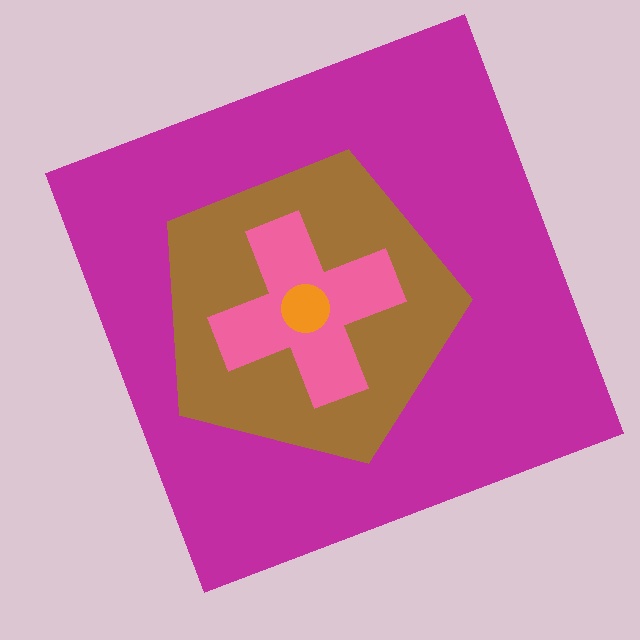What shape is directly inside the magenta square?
The brown pentagon.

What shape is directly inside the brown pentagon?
The pink cross.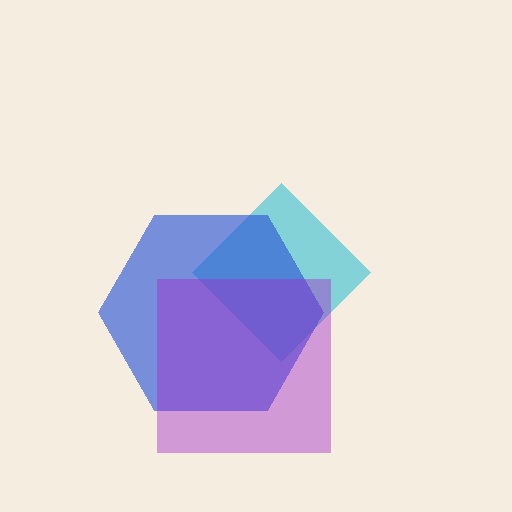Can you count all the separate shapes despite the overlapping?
Yes, there are 3 separate shapes.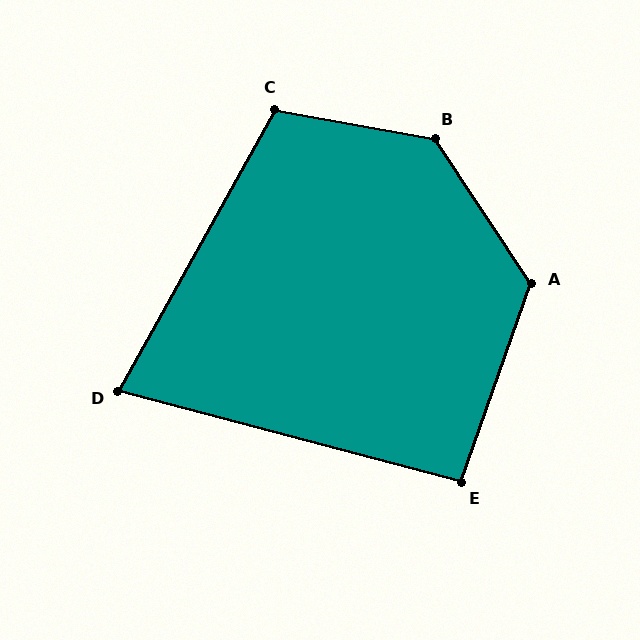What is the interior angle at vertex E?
Approximately 95 degrees (approximately right).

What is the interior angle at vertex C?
Approximately 109 degrees (obtuse).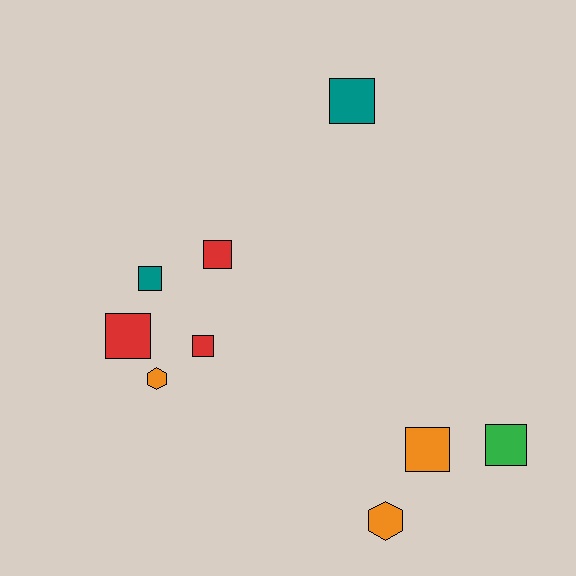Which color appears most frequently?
Red, with 3 objects.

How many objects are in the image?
There are 9 objects.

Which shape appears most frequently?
Square, with 7 objects.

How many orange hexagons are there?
There are 2 orange hexagons.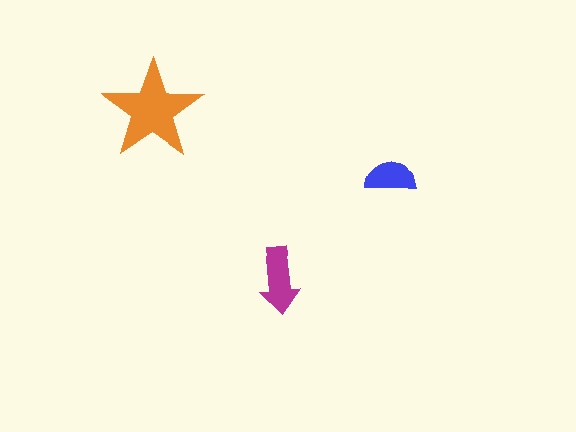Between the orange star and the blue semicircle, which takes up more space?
The orange star.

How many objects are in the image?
There are 3 objects in the image.